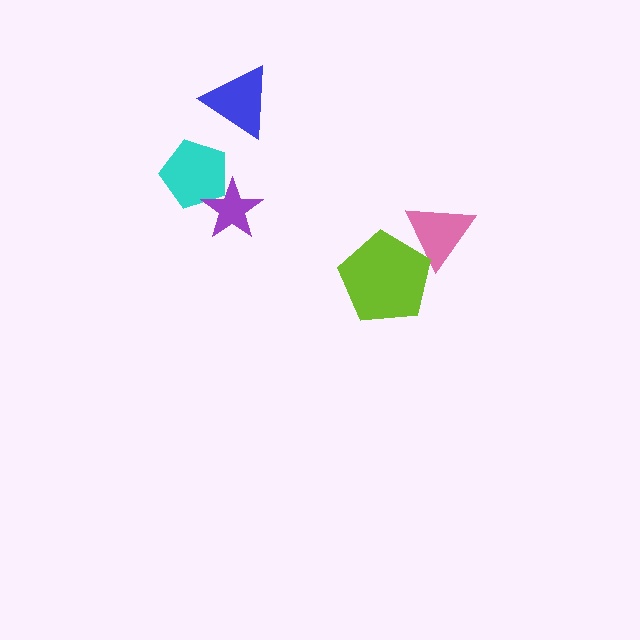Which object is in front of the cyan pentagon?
The purple star is in front of the cyan pentagon.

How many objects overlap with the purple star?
1 object overlaps with the purple star.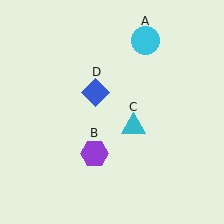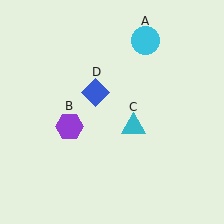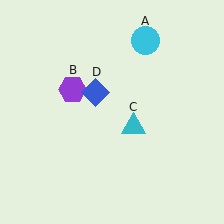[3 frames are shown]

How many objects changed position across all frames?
1 object changed position: purple hexagon (object B).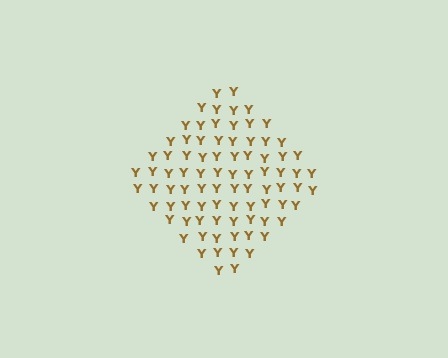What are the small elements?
The small elements are letter Y's.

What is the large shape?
The large shape is a diamond.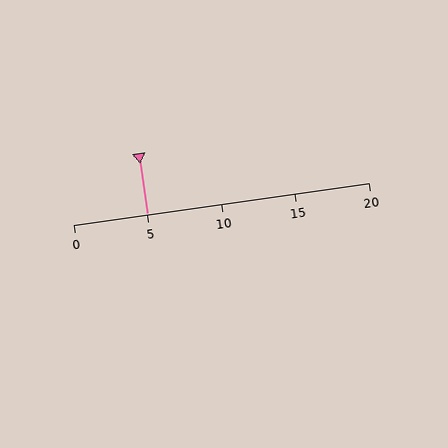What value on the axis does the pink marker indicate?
The marker indicates approximately 5.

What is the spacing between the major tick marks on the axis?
The major ticks are spaced 5 apart.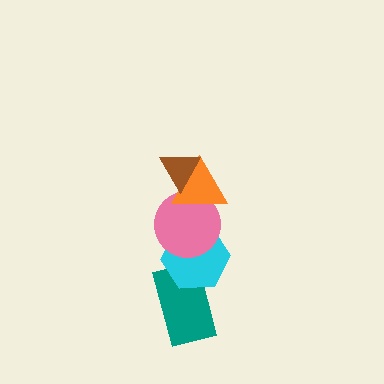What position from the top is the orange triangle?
The orange triangle is 2nd from the top.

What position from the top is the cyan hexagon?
The cyan hexagon is 4th from the top.